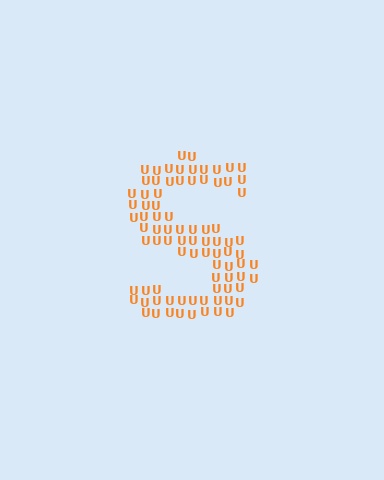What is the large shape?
The large shape is the letter S.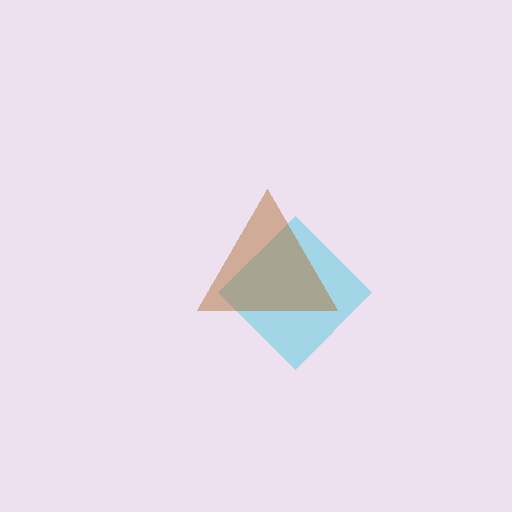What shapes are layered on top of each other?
The layered shapes are: a cyan diamond, a brown triangle.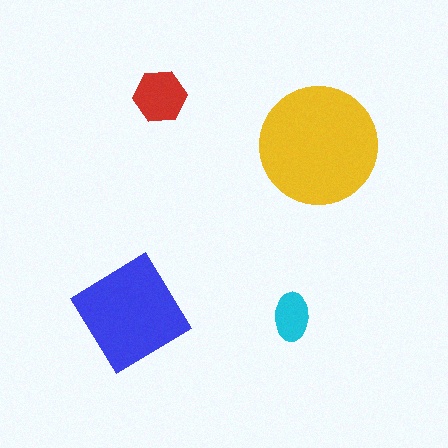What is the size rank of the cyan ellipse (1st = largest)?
4th.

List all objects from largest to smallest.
The yellow circle, the blue diamond, the red hexagon, the cyan ellipse.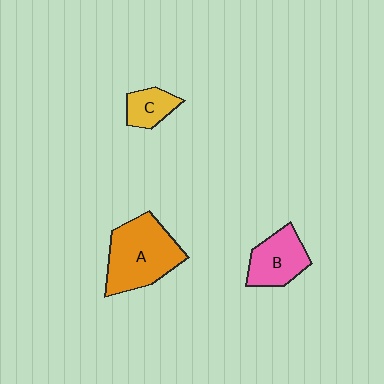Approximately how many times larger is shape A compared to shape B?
Approximately 1.6 times.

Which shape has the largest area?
Shape A (orange).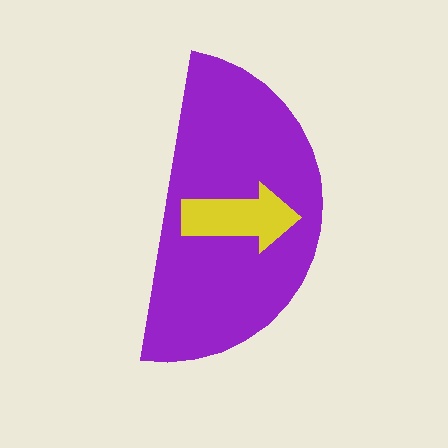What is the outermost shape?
The purple semicircle.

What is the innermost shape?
The yellow arrow.